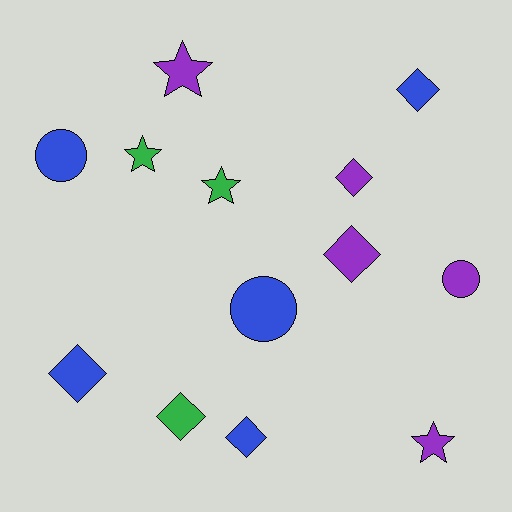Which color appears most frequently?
Blue, with 5 objects.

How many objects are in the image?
There are 13 objects.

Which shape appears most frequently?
Diamond, with 6 objects.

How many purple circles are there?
There is 1 purple circle.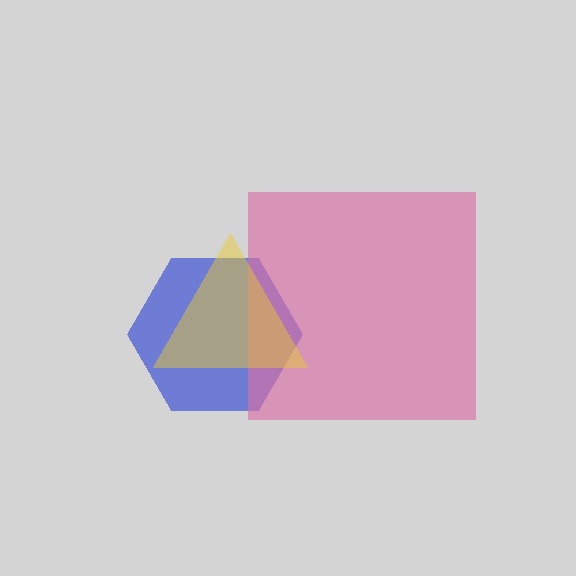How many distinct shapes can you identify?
There are 3 distinct shapes: a blue hexagon, a pink square, a yellow triangle.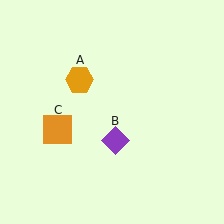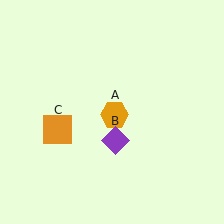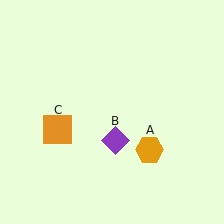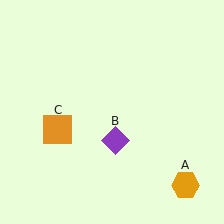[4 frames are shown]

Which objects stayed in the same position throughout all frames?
Purple diamond (object B) and orange square (object C) remained stationary.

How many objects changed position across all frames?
1 object changed position: orange hexagon (object A).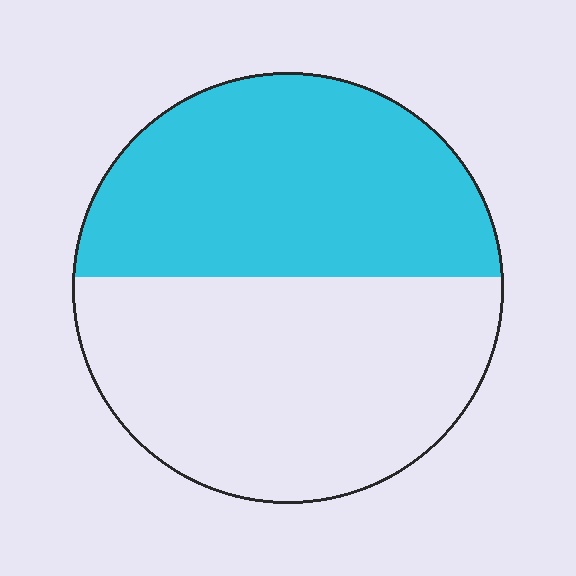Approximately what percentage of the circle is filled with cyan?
Approximately 45%.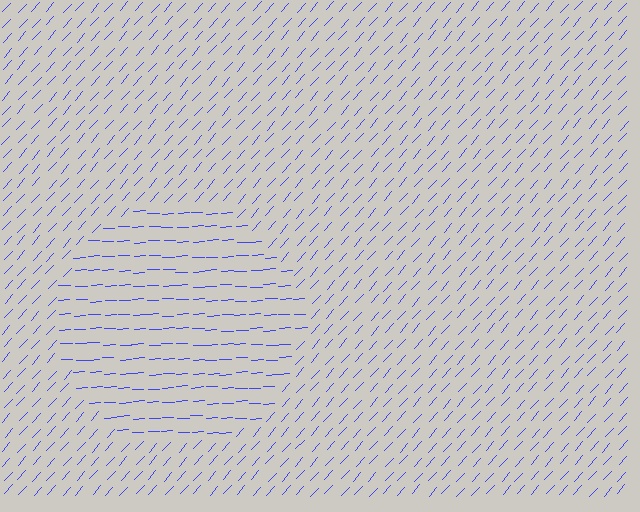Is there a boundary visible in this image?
Yes, there is a texture boundary formed by a change in line orientation.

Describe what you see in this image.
The image is filled with small blue line segments. A circle region in the image has lines oriented differently from the surrounding lines, creating a visible texture boundary.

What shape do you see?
I see a circle.